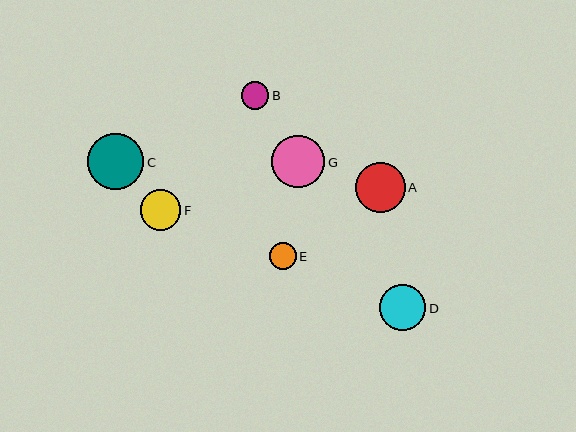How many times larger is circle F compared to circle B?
Circle F is approximately 1.5 times the size of circle B.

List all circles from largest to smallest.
From largest to smallest: C, G, A, D, F, B, E.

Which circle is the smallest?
Circle E is the smallest with a size of approximately 27 pixels.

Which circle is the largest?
Circle C is the largest with a size of approximately 56 pixels.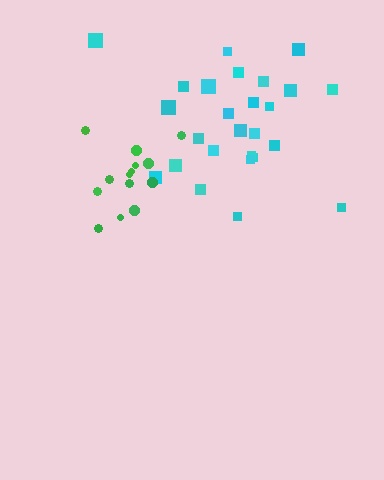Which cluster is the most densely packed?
Green.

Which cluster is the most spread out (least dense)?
Cyan.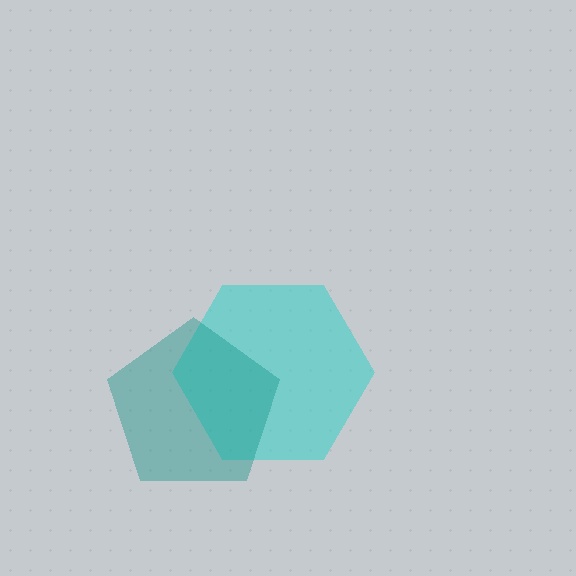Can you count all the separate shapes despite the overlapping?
Yes, there are 2 separate shapes.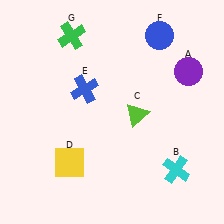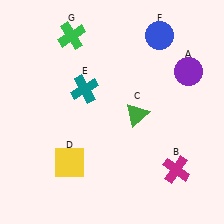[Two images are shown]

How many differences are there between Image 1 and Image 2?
There are 3 differences between the two images.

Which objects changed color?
B changed from cyan to magenta. C changed from lime to green. E changed from blue to teal.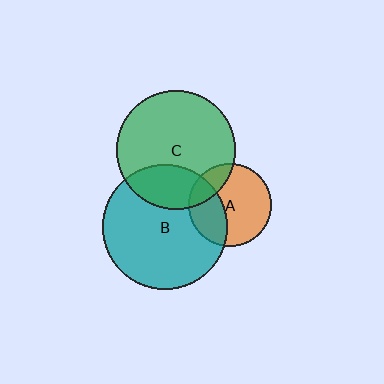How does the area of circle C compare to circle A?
Approximately 2.1 times.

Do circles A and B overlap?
Yes.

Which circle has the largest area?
Circle B (teal).